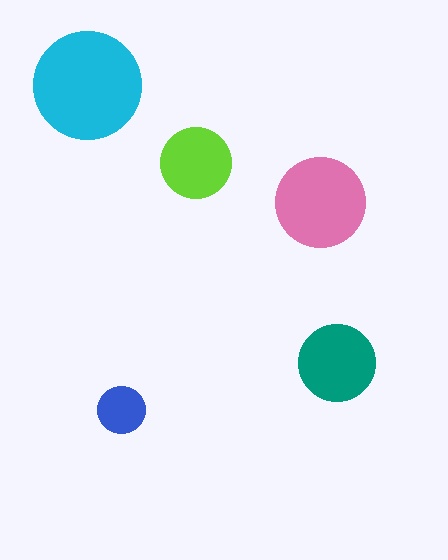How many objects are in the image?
There are 5 objects in the image.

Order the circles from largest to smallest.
the cyan one, the pink one, the teal one, the lime one, the blue one.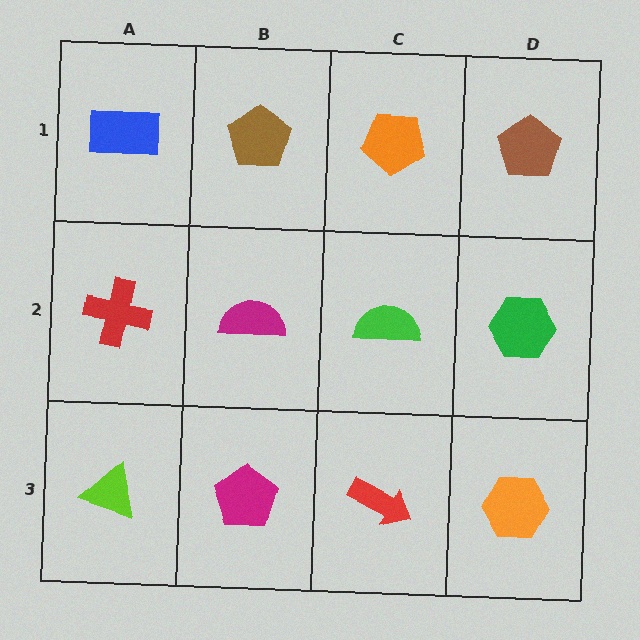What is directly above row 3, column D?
A green hexagon.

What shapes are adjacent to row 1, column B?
A magenta semicircle (row 2, column B), a blue rectangle (row 1, column A), an orange pentagon (row 1, column C).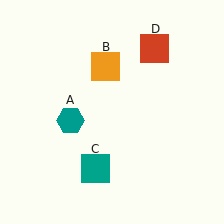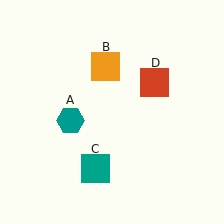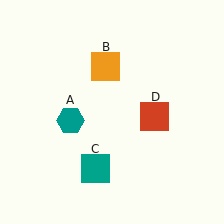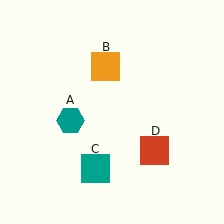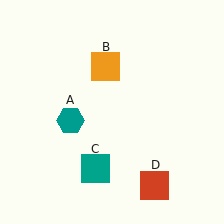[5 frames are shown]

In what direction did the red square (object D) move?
The red square (object D) moved down.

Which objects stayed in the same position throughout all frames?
Teal hexagon (object A) and orange square (object B) and teal square (object C) remained stationary.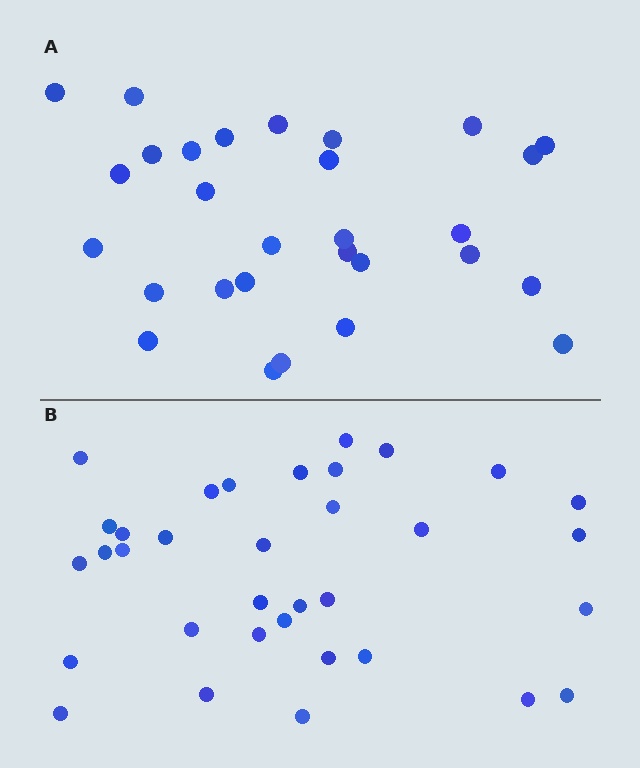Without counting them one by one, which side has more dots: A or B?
Region B (the bottom region) has more dots.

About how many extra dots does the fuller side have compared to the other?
Region B has about 5 more dots than region A.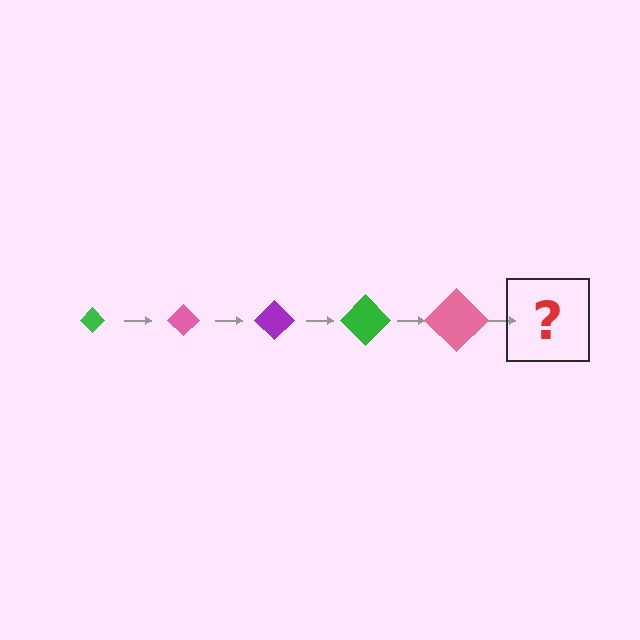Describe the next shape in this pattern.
It should be a purple diamond, larger than the previous one.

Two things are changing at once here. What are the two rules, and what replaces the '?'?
The two rules are that the diamond grows larger each step and the color cycles through green, pink, and purple. The '?' should be a purple diamond, larger than the previous one.